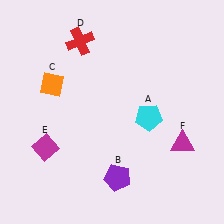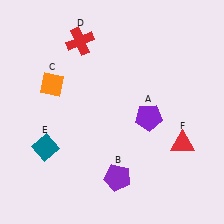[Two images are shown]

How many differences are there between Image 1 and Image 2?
There are 3 differences between the two images.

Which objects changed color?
A changed from cyan to purple. E changed from magenta to teal. F changed from magenta to red.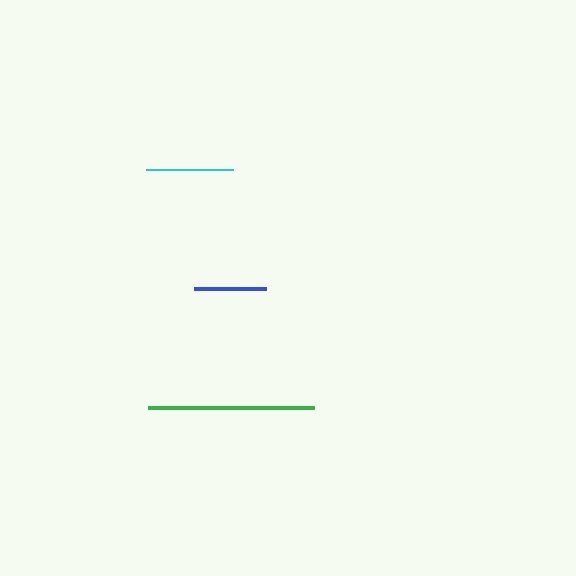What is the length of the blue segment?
The blue segment is approximately 71 pixels long.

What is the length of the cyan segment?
The cyan segment is approximately 86 pixels long.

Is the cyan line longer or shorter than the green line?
The green line is longer than the cyan line.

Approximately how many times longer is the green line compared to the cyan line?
The green line is approximately 1.9 times the length of the cyan line.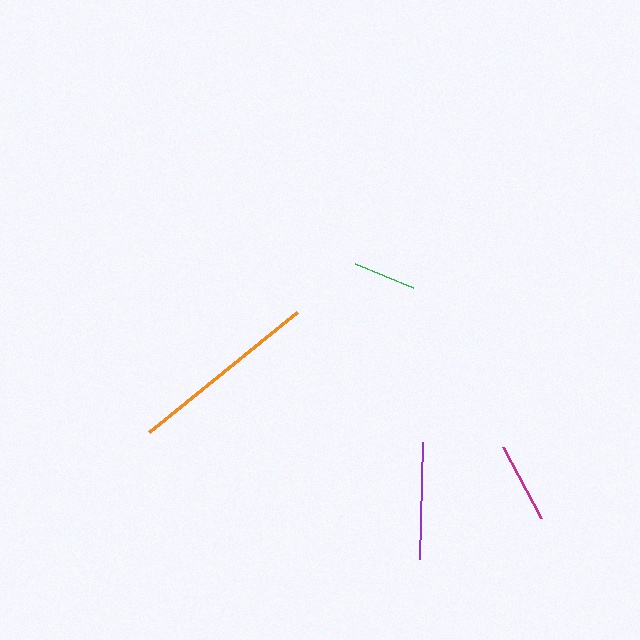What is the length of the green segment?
The green segment is approximately 62 pixels long.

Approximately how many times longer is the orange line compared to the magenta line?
The orange line is approximately 2.4 times the length of the magenta line.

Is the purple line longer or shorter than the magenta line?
The purple line is longer than the magenta line.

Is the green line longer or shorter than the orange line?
The orange line is longer than the green line.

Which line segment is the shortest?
The green line is the shortest at approximately 62 pixels.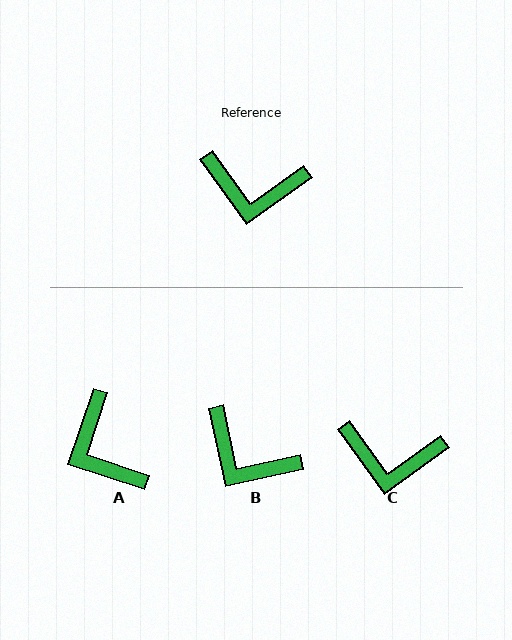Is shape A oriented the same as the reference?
No, it is off by about 54 degrees.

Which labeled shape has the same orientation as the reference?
C.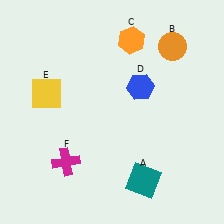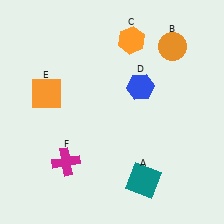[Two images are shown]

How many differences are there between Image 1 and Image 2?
There is 1 difference between the two images.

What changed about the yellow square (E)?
In Image 1, E is yellow. In Image 2, it changed to orange.